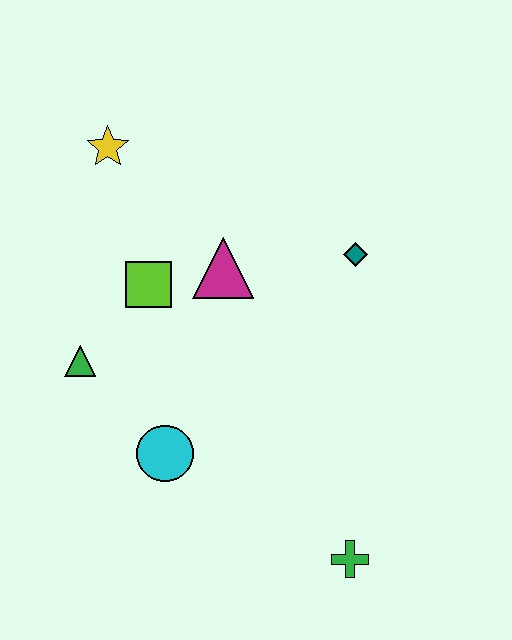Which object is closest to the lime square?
The magenta triangle is closest to the lime square.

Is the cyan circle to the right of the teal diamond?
No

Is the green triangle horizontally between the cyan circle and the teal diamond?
No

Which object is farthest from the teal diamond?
The green cross is farthest from the teal diamond.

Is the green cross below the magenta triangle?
Yes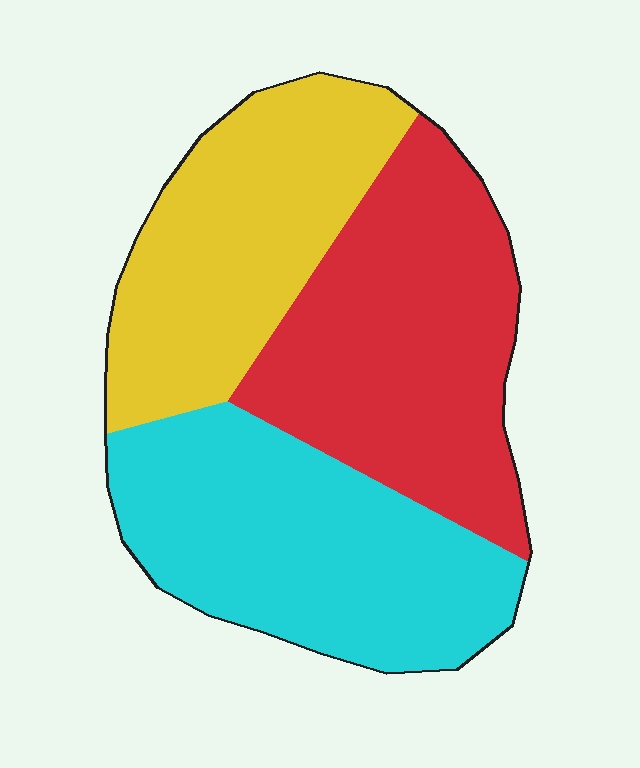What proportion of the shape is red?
Red takes up about three eighths (3/8) of the shape.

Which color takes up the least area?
Yellow, at roughly 30%.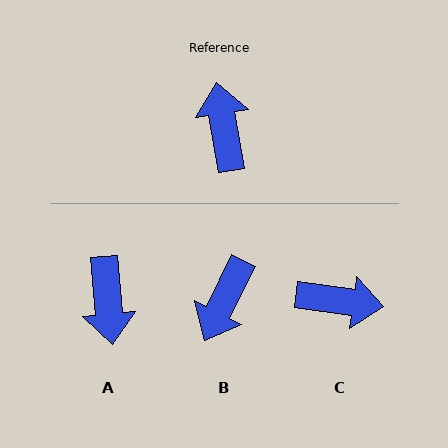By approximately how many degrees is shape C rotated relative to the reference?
Approximately 107 degrees clockwise.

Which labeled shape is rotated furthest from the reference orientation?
A, about 176 degrees away.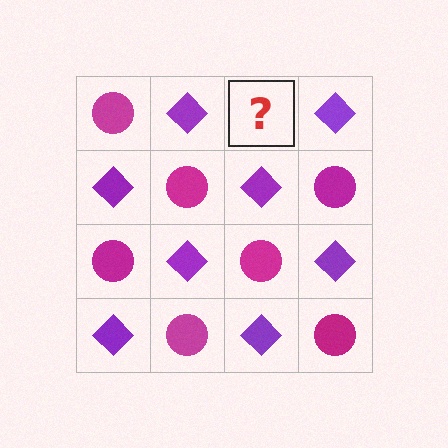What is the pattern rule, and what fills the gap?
The rule is that it alternates magenta circle and purple diamond in a checkerboard pattern. The gap should be filled with a magenta circle.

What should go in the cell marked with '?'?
The missing cell should contain a magenta circle.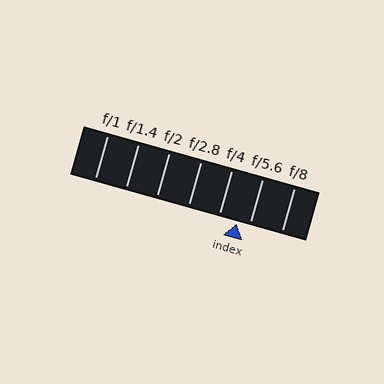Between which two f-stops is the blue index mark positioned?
The index mark is between f/4 and f/5.6.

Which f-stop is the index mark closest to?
The index mark is closest to f/5.6.